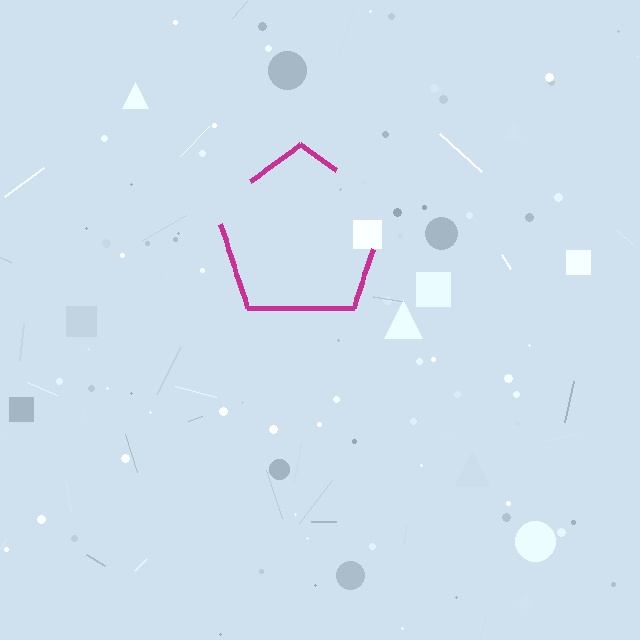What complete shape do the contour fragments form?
The contour fragments form a pentagon.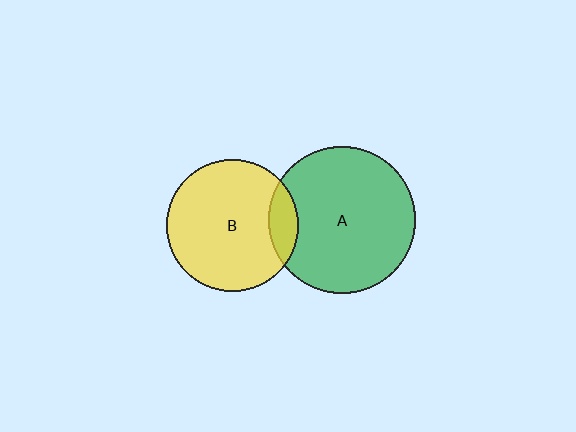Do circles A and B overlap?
Yes.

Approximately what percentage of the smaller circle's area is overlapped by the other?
Approximately 10%.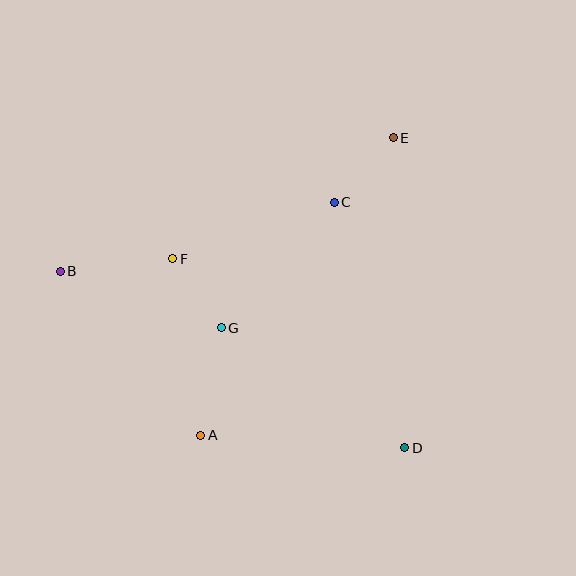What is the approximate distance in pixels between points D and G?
The distance between D and G is approximately 219 pixels.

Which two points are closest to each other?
Points F and G are closest to each other.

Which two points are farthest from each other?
Points B and D are farthest from each other.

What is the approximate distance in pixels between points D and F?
The distance between D and F is approximately 299 pixels.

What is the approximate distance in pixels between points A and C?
The distance between A and C is approximately 269 pixels.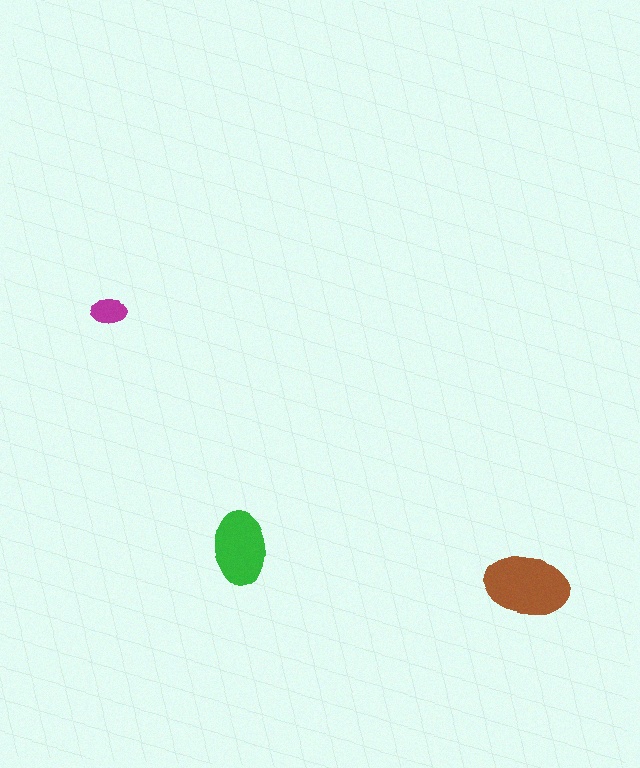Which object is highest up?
The magenta ellipse is topmost.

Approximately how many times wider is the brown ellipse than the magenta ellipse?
About 2.5 times wider.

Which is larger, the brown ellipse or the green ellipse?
The brown one.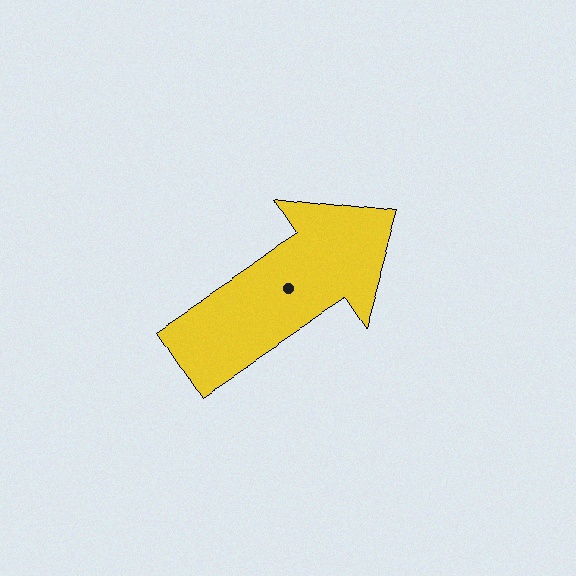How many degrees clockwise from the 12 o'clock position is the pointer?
Approximately 57 degrees.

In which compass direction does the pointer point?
Northeast.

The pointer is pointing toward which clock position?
Roughly 2 o'clock.